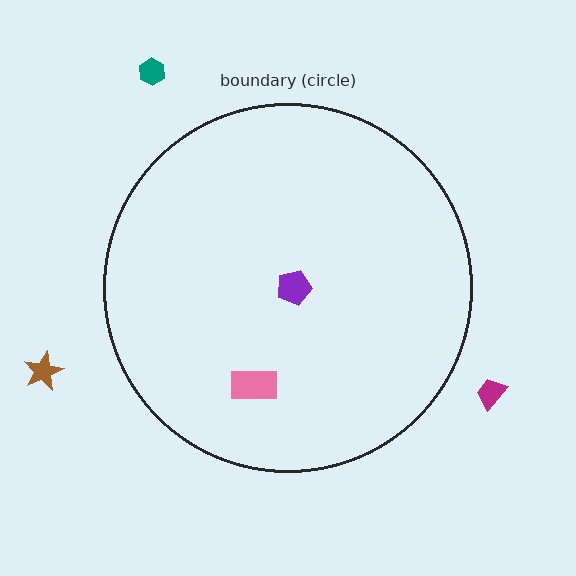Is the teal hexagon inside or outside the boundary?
Outside.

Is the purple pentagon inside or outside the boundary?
Inside.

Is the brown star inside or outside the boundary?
Outside.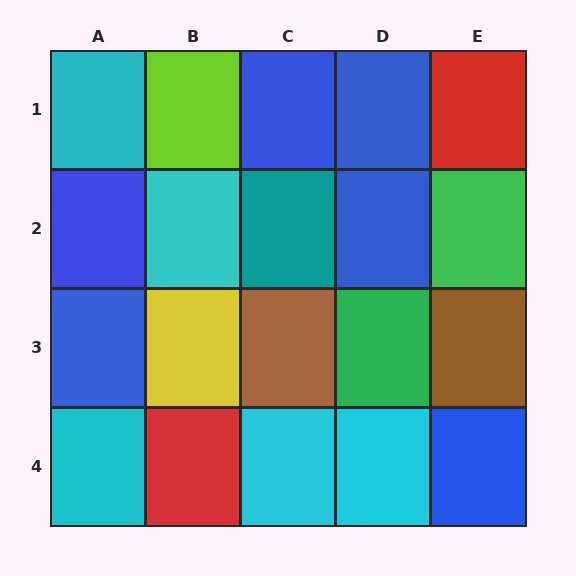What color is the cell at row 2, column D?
Blue.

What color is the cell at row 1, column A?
Cyan.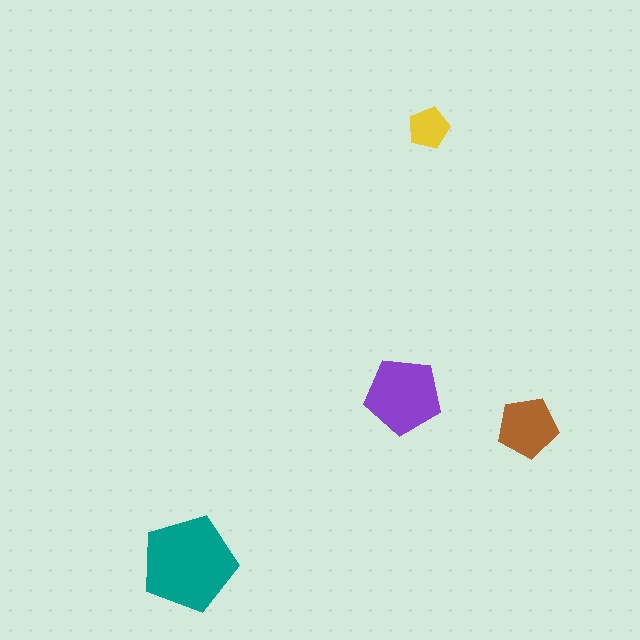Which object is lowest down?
The teal pentagon is bottommost.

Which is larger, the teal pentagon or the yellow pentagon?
The teal one.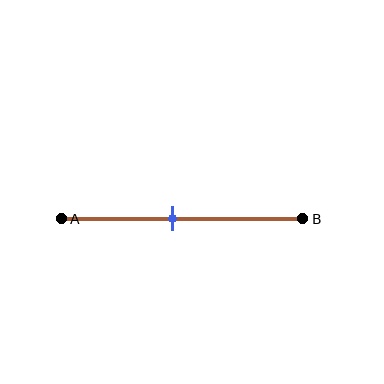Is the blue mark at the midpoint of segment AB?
No, the mark is at about 45% from A, not at the 50% midpoint.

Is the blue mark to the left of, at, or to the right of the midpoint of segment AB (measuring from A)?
The blue mark is to the left of the midpoint of segment AB.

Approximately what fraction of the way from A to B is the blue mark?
The blue mark is approximately 45% of the way from A to B.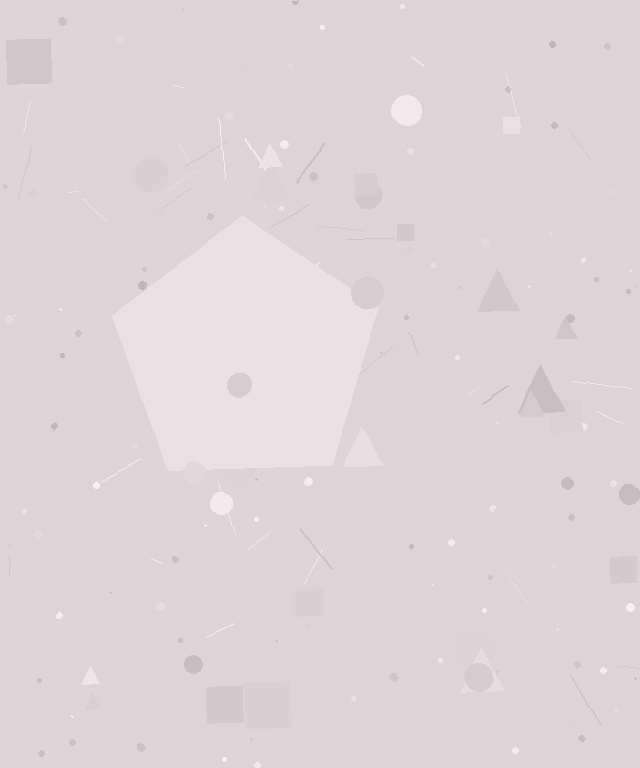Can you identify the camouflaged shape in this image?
The camouflaged shape is a pentagon.